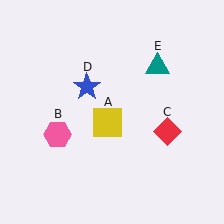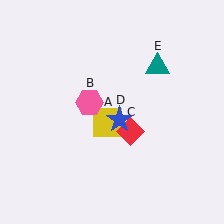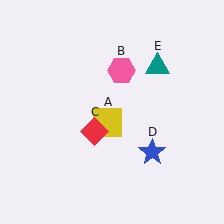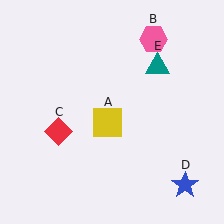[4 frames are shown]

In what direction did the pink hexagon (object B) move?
The pink hexagon (object B) moved up and to the right.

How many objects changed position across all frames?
3 objects changed position: pink hexagon (object B), red diamond (object C), blue star (object D).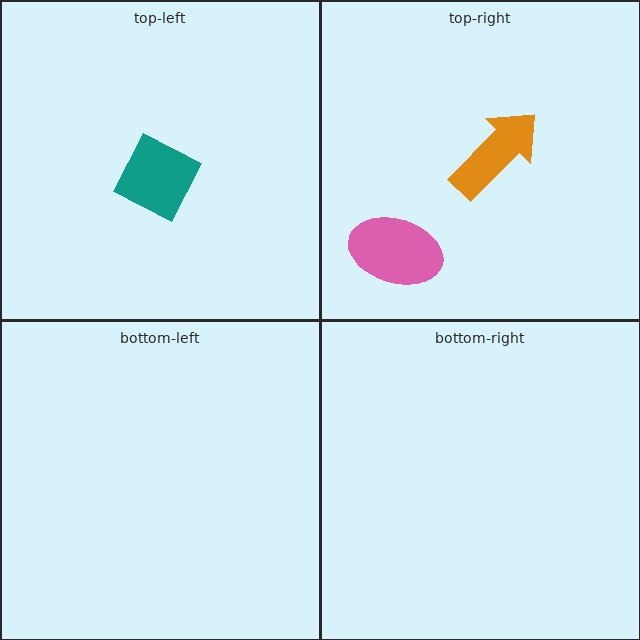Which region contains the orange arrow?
The top-right region.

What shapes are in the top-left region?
The teal square.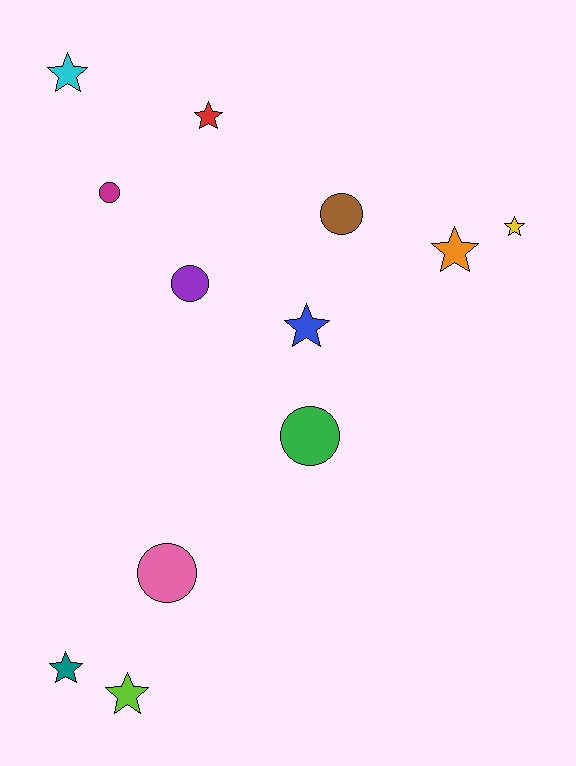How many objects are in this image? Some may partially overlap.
There are 12 objects.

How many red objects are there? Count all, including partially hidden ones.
There is 1 red object.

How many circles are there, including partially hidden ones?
There are 5 circles.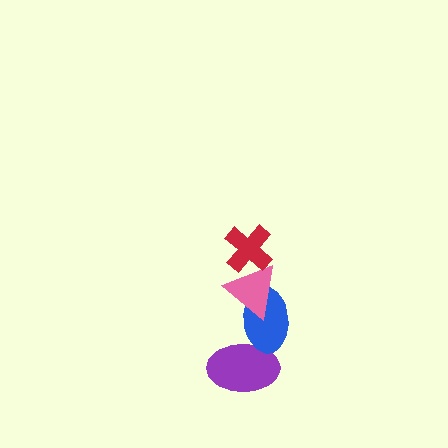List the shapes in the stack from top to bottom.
From top to bottom: the red cross, the pink triangle, the blue ellipse, the purple ellipse.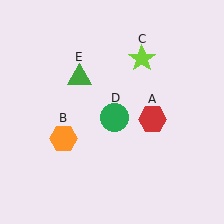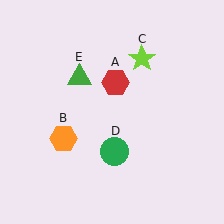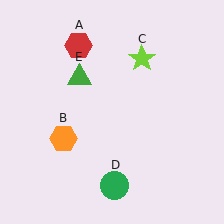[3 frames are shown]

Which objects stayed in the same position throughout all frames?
Orange hexagon (object B) and lime star (object C) and green triangle (object E) remained stationary.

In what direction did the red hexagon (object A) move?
The red hexagon (object A) moved up and to the left.